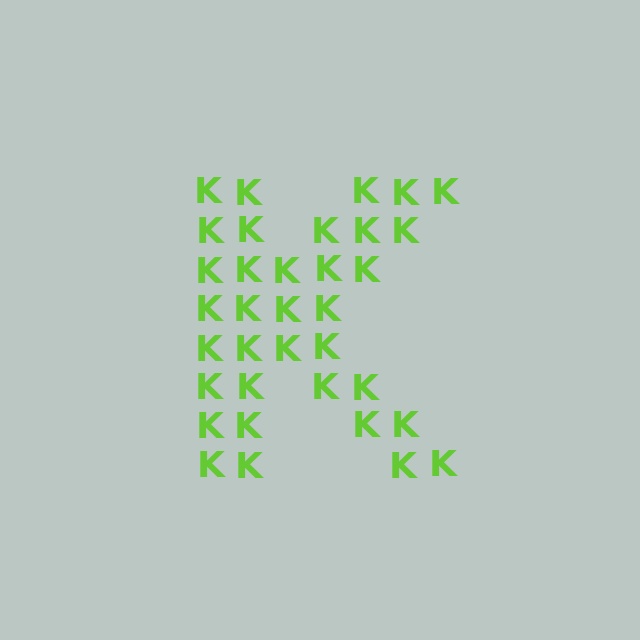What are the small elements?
The small elements are letter K's.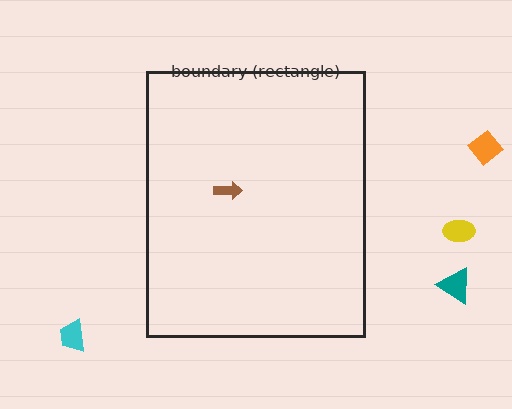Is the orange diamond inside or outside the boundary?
Outside.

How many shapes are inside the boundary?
1 inside, 4 outside.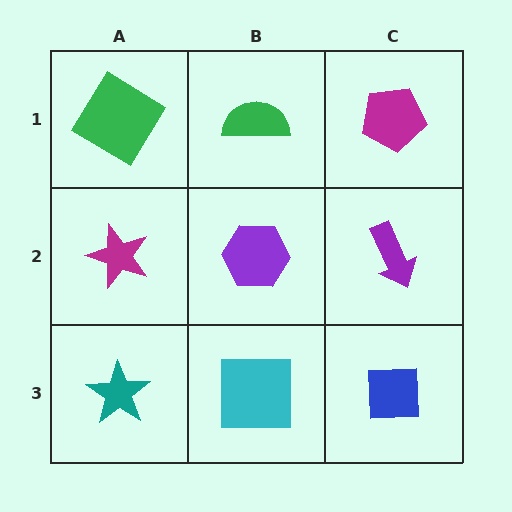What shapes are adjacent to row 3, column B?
A purple hexagon (row 2, column B), a teal star (row 3, column A), a blue square (row 3, column C).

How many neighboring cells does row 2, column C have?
3.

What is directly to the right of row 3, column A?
A cyan square.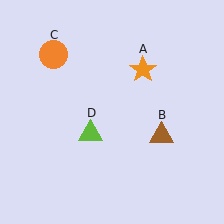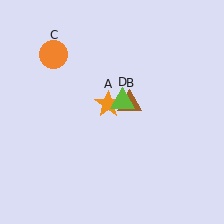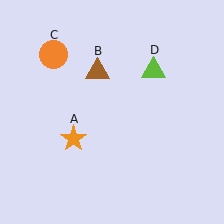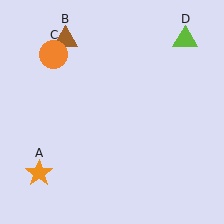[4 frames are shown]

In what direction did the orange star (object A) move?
The orange star (object A) moved down and to the left.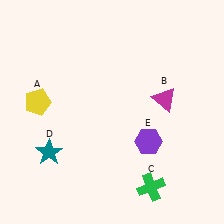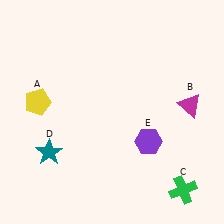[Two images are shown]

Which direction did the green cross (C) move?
The green cross (C) moved right.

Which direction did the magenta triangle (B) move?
The magenta triangle (B) moved right.